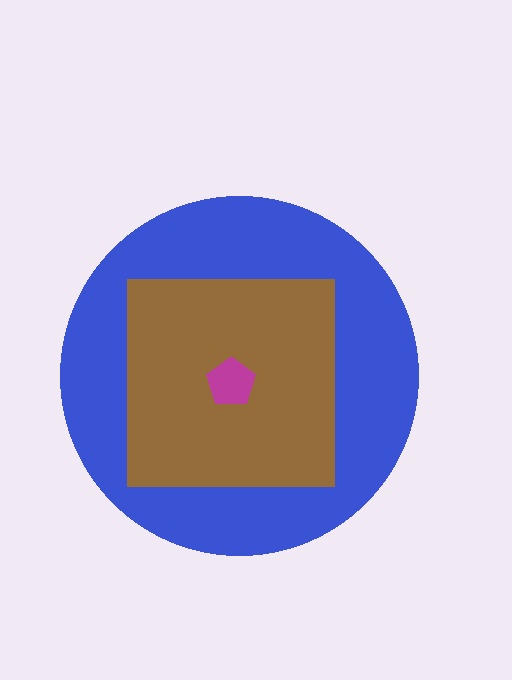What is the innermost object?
The magenta pentagon.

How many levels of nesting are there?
3.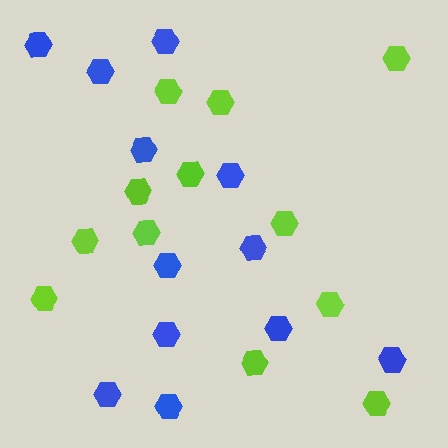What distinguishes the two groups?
There are 2 groups: one group of lime hexagons (12) and one group of blue hexagons (12).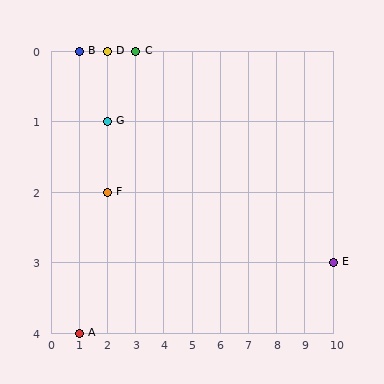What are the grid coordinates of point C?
Point C is at grid coordinates (3, 0).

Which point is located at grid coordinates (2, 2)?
Point F is at (2, 2).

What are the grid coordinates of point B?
Point B is at grid coordinates (1, 0).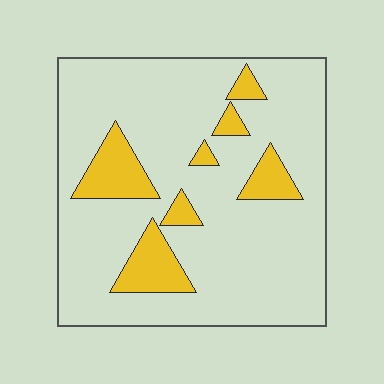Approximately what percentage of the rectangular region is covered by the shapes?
Approximately 15%.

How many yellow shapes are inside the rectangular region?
7.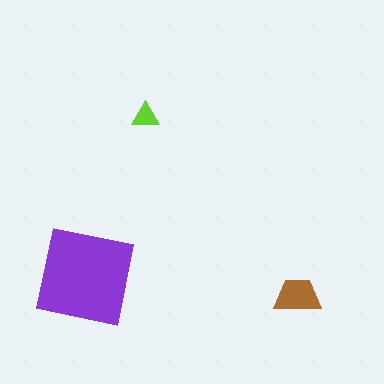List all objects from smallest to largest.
The lime triangle, the brown trapezoid, the purple square.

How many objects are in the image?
There are 3 objects in the image.